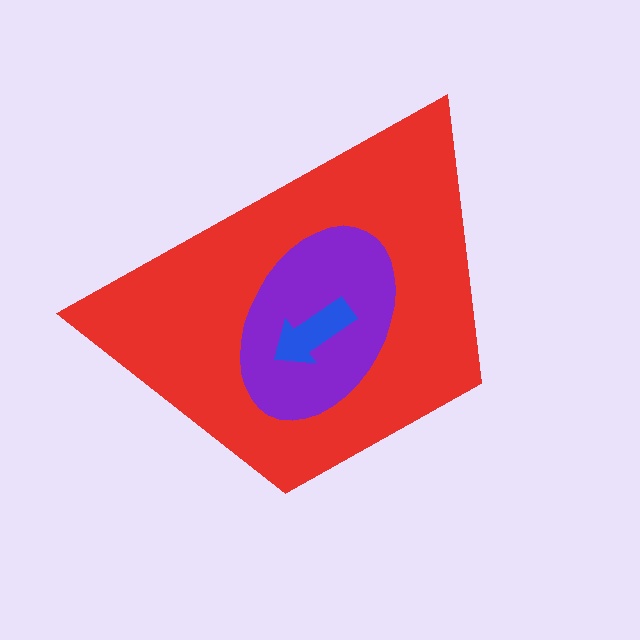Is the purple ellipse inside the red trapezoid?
Yes.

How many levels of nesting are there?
3.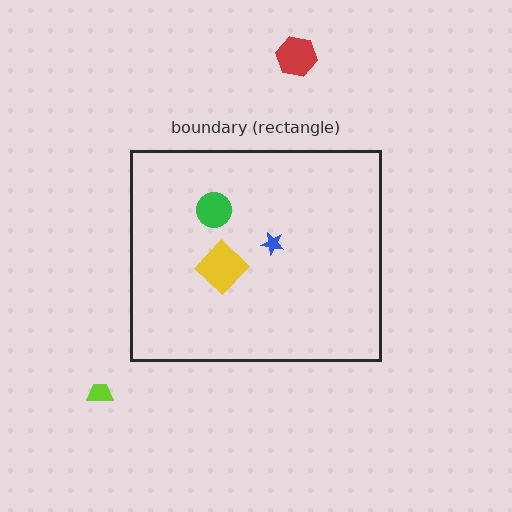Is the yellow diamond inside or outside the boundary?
Inside.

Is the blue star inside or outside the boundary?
Inside.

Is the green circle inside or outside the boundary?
Inside.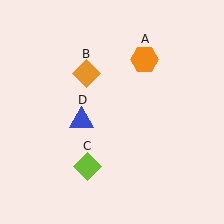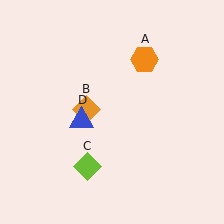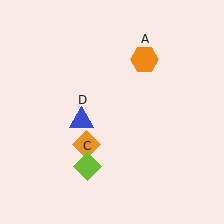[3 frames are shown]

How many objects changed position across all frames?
1 object changed position: orange diamond (object B).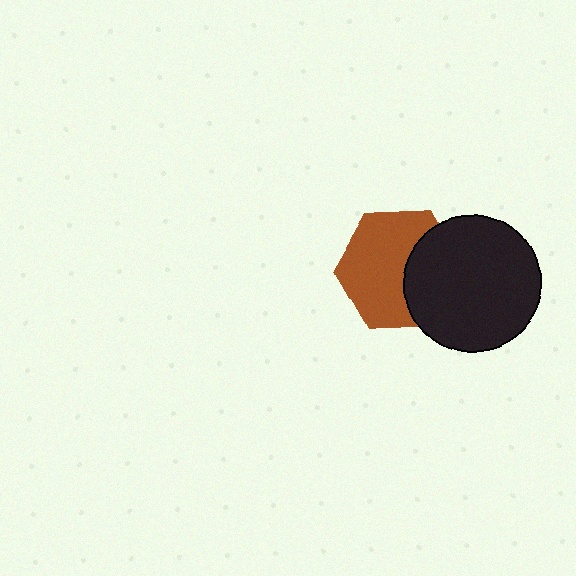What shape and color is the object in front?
The object in front is a black circle.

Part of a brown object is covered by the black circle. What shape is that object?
It is a hexagon.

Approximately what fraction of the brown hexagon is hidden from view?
Roughly 36% of the brown hexagon is hidden behind the black circle.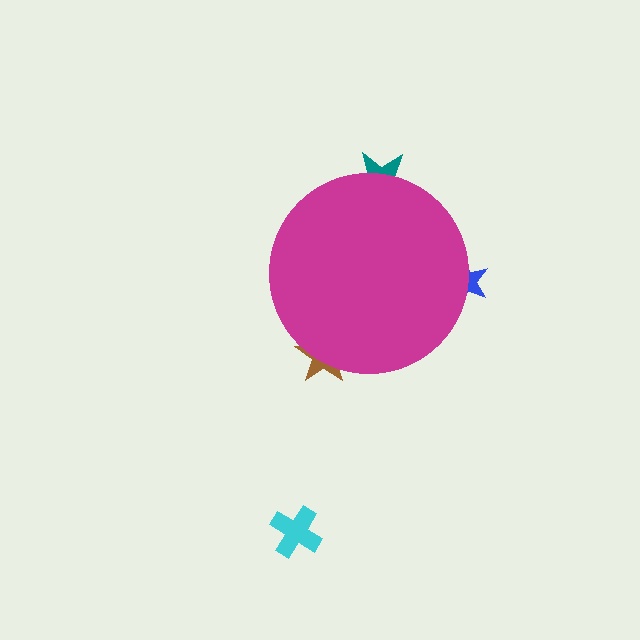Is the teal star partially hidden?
Yes, the teal star is partially hidden behind the magenta circle.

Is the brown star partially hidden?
Yes, the brown star is partially hidden behind the magenta circle.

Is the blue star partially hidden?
Yes, the blue star is partially hidden behind the magenta circle.